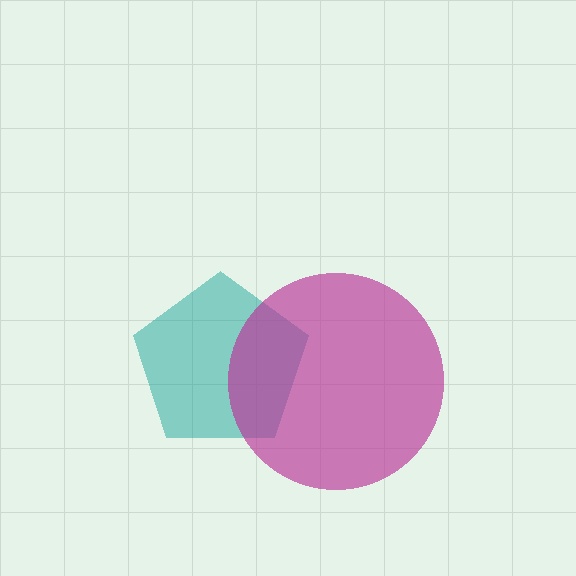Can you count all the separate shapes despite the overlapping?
Yes, there are 2 separate shapes.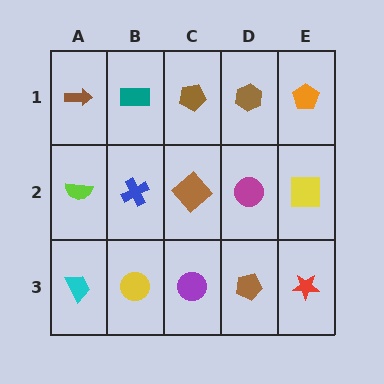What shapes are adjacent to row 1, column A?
A lime semicircle (row 2, column A), a teal rectangle (row 1, column B).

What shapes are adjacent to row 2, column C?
A brown pentagon (row 1, column C), a purple circle (row 3, column C), a blue cross (row 2, column B), a magenta circle (row 2, column D).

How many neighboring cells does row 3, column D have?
3.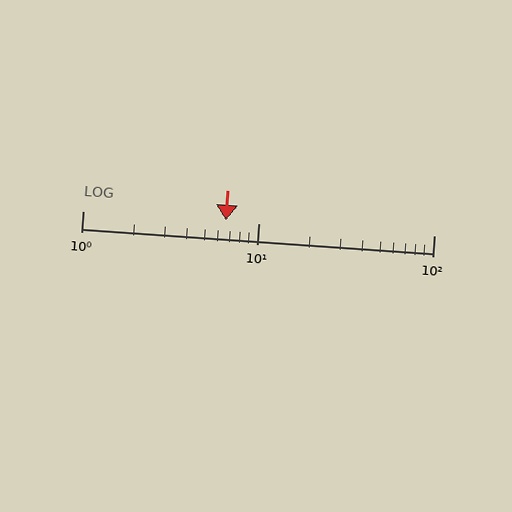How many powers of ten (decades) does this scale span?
The scale spans 2 decades, from 1 to 100.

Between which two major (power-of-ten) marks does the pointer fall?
The pointer is between 1 and 10.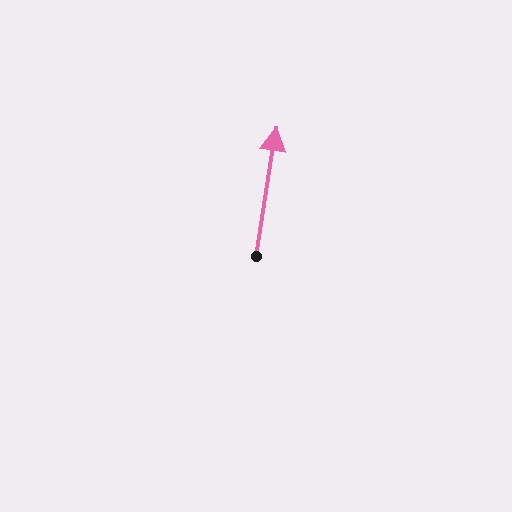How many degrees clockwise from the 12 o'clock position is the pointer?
Approximately 9 degrees.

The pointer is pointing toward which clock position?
Roughly 12 o'clock.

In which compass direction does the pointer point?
North.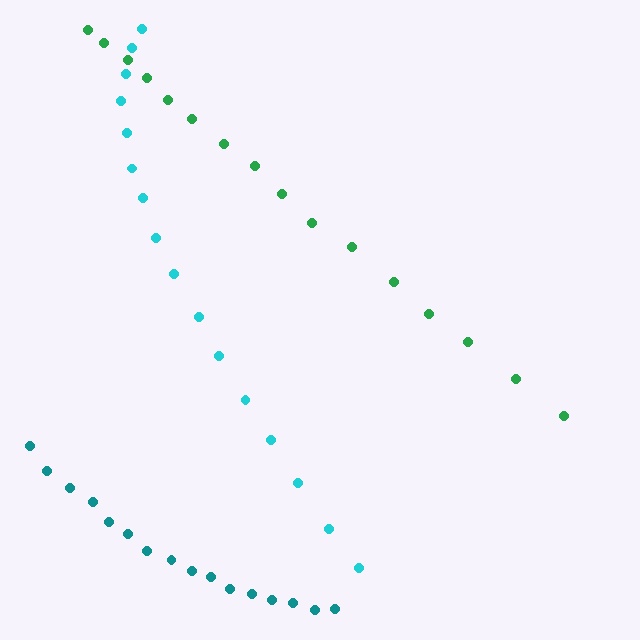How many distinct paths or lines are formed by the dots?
There are 3 distinct paths.